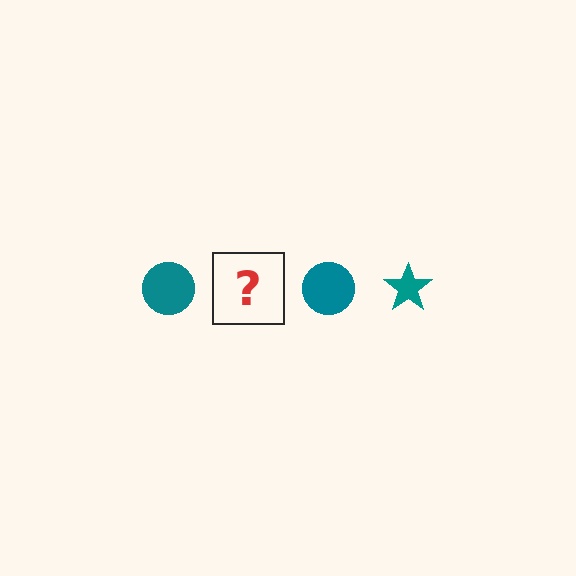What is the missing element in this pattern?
The missing element is a teal star.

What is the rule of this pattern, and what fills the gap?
The rule is that the pattern cycles through circle, star shapes in teal. The gap should be filled with a teal star.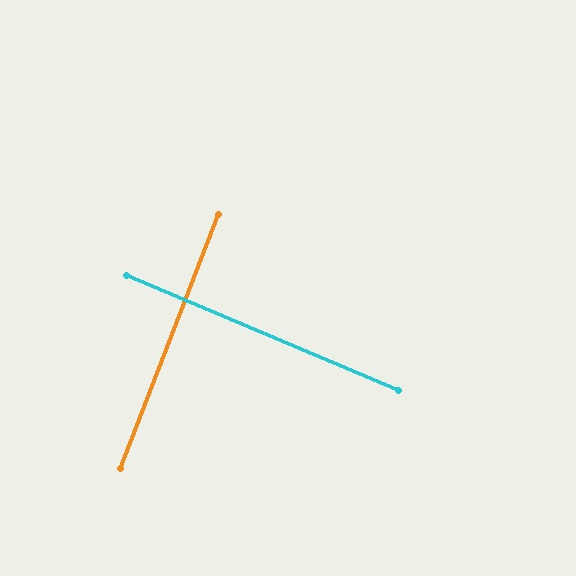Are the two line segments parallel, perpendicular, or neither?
Perpendicular — they meet at approximately 88°.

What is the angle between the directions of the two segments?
Approximately 88 degrees.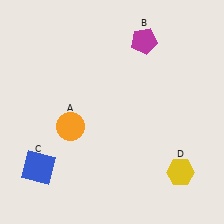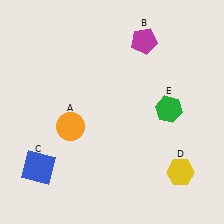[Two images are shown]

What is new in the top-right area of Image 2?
A green hexagon (E) was added in the top-right area of Image 2.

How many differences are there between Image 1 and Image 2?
There is 1 difference between the two images.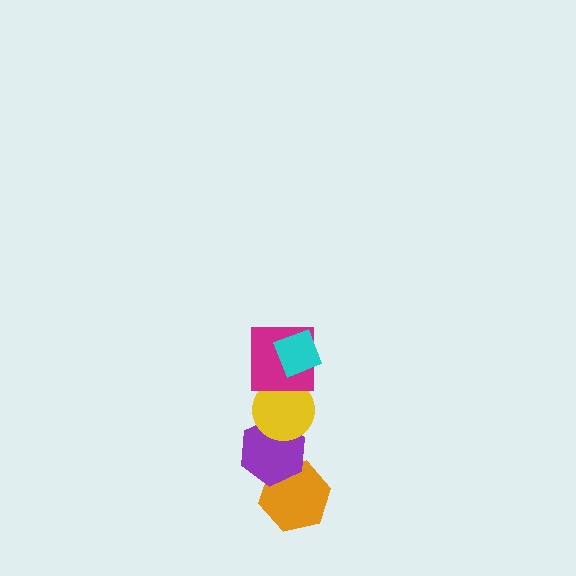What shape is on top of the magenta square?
The cyan diamond is on top of the magenta square.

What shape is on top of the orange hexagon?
The purple hexagon is on top of the orange hexagon.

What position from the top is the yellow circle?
The yellow circle is 3rd from the top.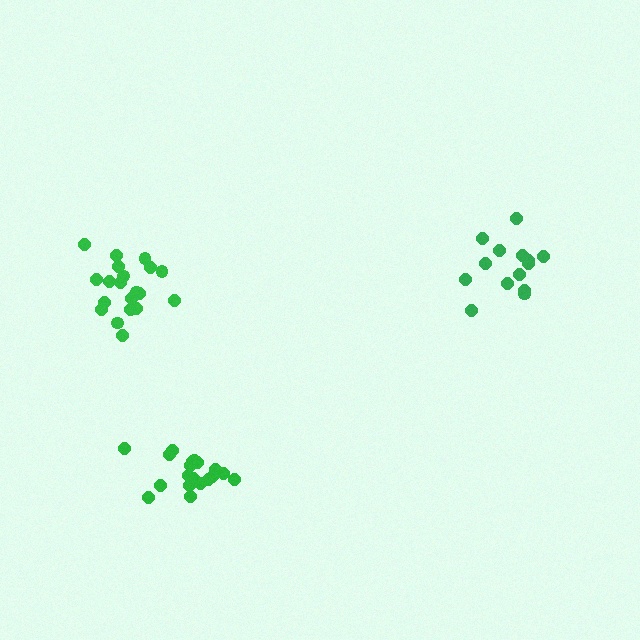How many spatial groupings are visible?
There are 3 spatial groupings.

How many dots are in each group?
Group 1: 20 dots, Group 2: 20 dots, Group 3: 14 dots (54 total).